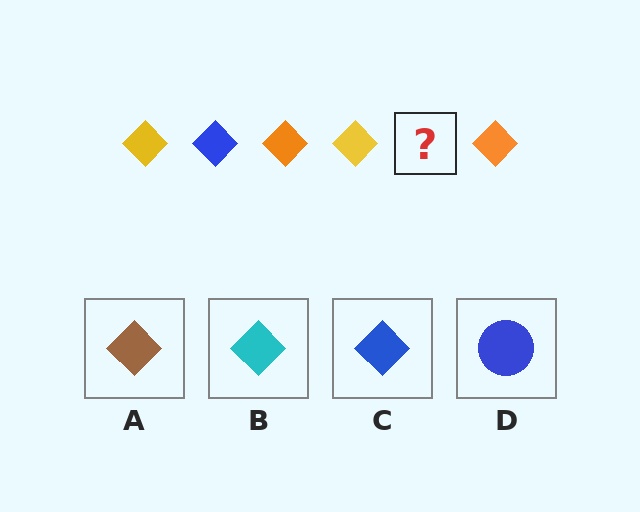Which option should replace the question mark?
Option C.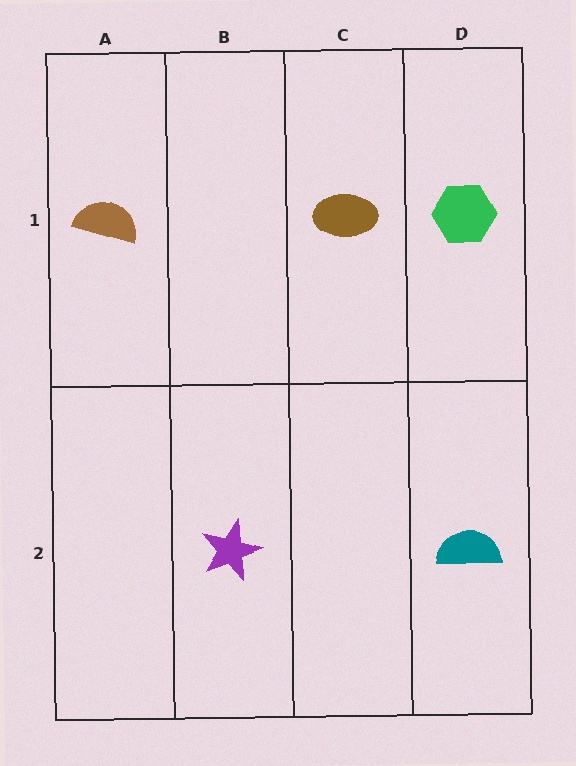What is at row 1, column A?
A brown semicircle.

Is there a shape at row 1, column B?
No, that cell is empty.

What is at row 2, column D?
A teal semicircle.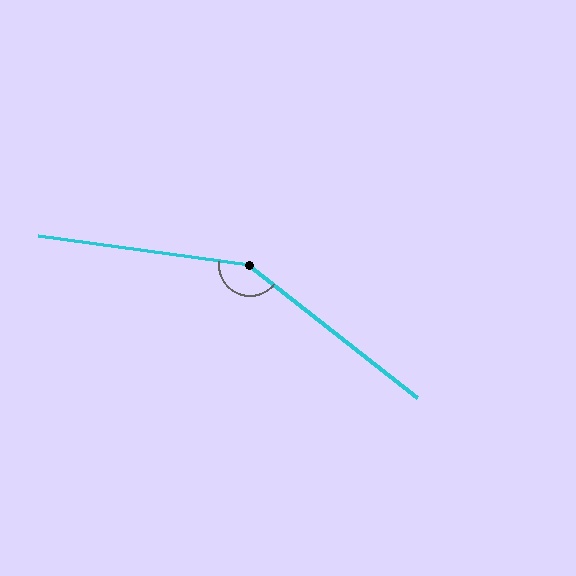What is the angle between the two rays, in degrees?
Approximately 150 degrees.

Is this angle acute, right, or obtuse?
It is obtuse.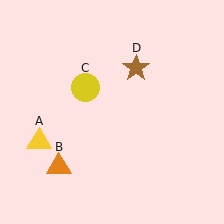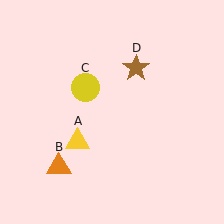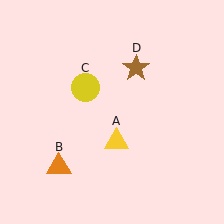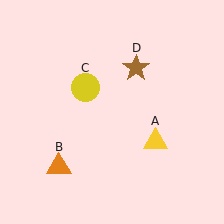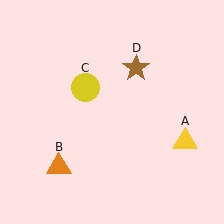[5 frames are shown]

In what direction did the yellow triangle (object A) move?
The yellow triangle (object A) moved right.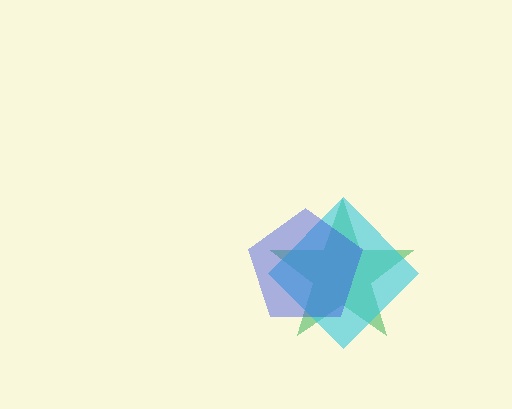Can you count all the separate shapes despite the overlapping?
Yes, there are 3 separate shapes.